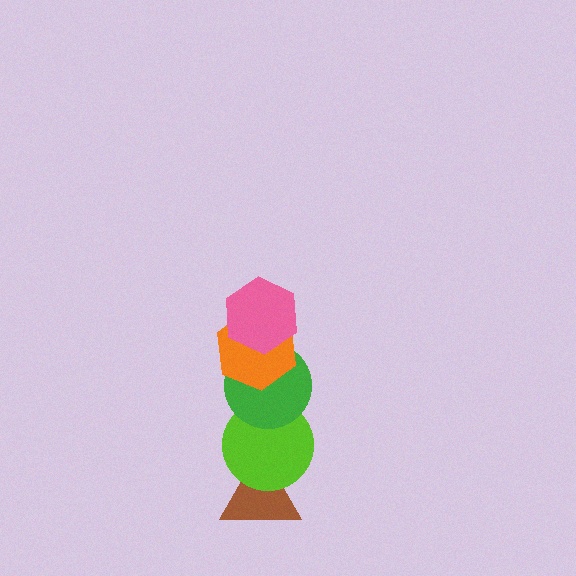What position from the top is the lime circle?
The lime circle is 4th from the top.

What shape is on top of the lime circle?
The green circle is on top of the lime circle.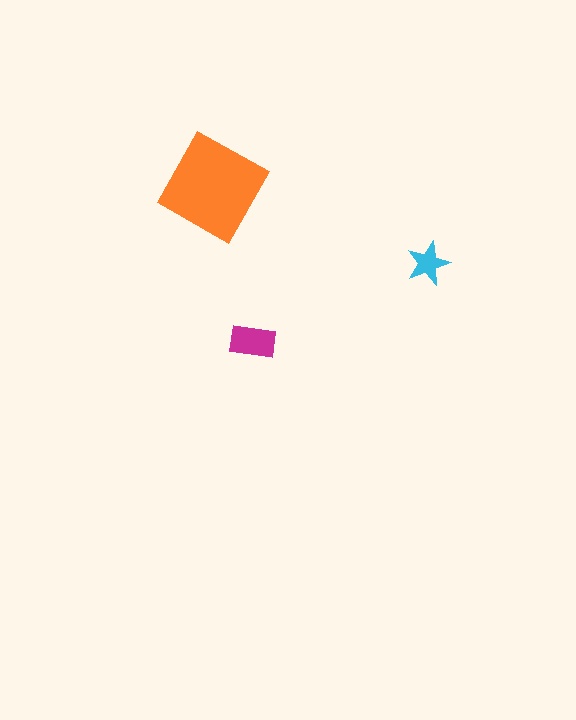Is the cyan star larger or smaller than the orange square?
Smaller.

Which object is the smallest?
The cyan star.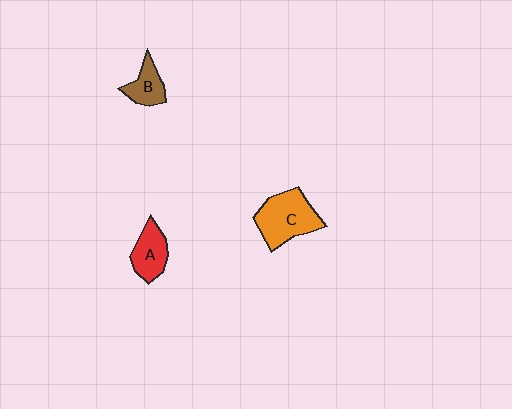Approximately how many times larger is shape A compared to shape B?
Approximately 1.3 times.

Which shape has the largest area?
Shape C (orange).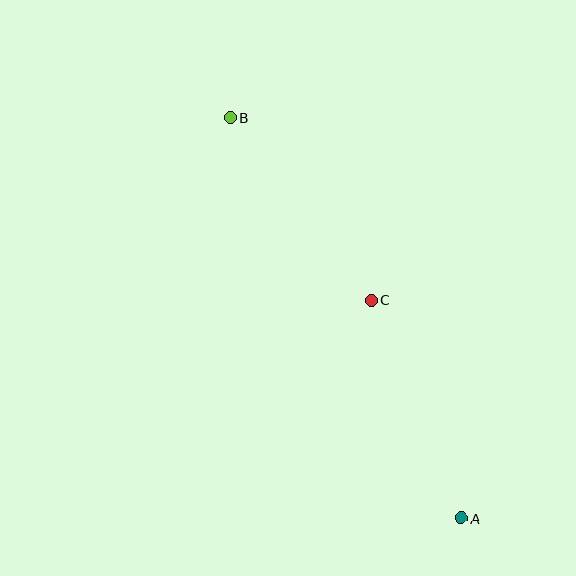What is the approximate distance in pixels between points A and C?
The distance between A and C is approximately 236 pixels.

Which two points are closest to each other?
Points B and C are closest to each other.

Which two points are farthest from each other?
Points A and B are farthest from each other.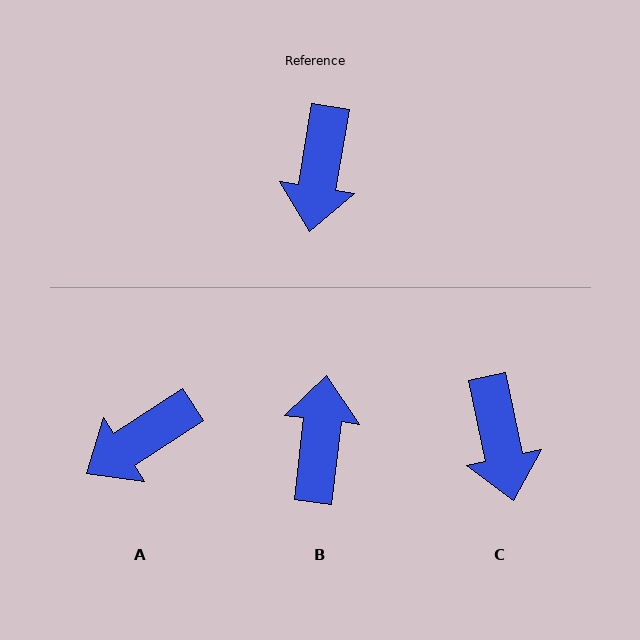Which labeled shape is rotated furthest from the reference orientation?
B, about 177 degrees away.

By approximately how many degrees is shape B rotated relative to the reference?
Approximately 177 degrees clockwise.